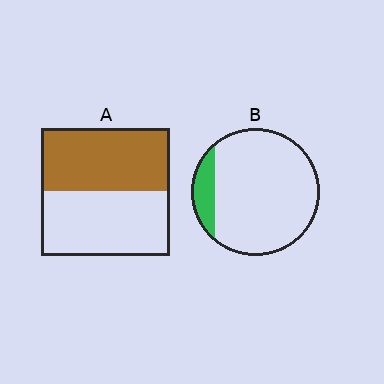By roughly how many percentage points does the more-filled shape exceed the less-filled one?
By roughly 35 percentage points (A over B).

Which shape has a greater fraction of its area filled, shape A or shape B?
Shape A.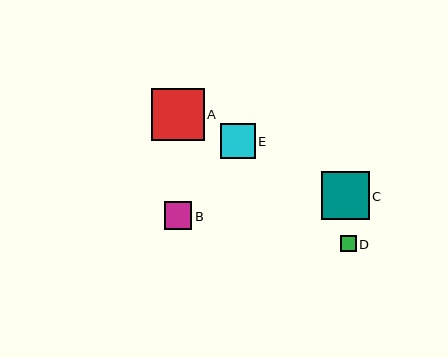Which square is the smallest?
Square D is the smallest with a size of approximately 16 pixels.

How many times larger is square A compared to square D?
Square A is approximately 3.4 times the size of square D.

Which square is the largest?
Square A is the largest with a size of approximately 53 pixels.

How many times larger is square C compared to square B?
Square C is approximately 1.7 times the size of square B.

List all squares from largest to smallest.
From largest to smallest: A, C, E, B, D.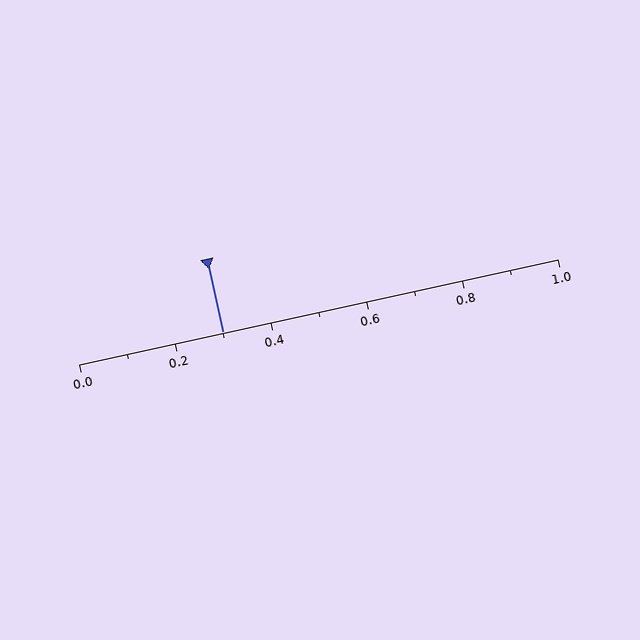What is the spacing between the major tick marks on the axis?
The major ticks are spaced 0.2 apart.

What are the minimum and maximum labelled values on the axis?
The axis runs from 0.0 to 1.0.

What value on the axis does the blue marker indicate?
The marker indicates approximately 0.3.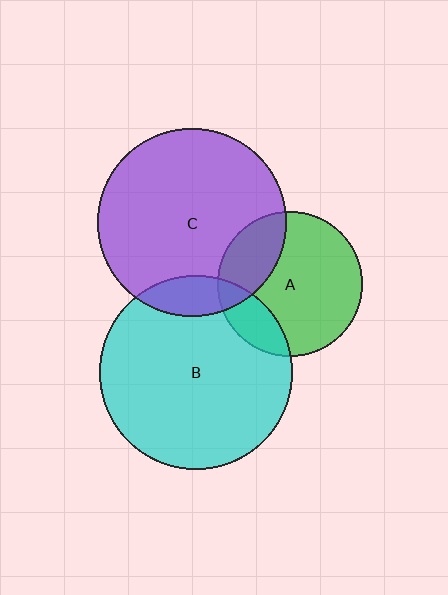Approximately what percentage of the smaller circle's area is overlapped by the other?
Approximately 25%.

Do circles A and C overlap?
Yes.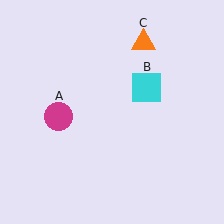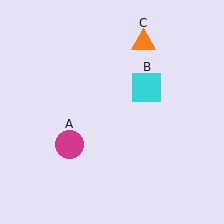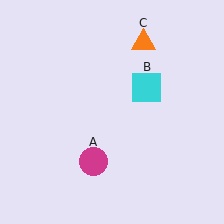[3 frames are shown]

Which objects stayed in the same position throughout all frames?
Cyan square (object B) and orange triangle (object C) remained stationary.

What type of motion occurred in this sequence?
The magenta circle (object A) rotated counterclockwise around the center of the scene.